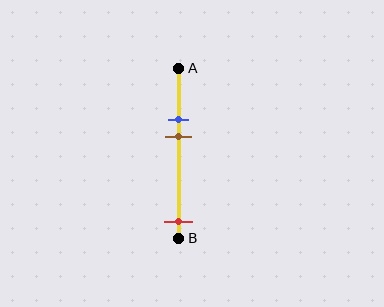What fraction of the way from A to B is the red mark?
The red mark is approximately 90% (0.9) of the way from A to B.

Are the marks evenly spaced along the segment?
No, the marks are not evenly spaced.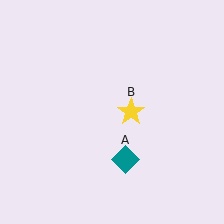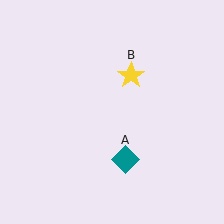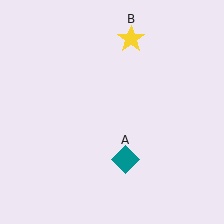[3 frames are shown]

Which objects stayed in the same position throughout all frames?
Teal diamond (object A) remained stationary.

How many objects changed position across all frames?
1 object changed position: yellow star (object B).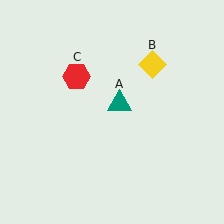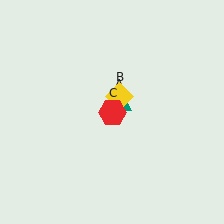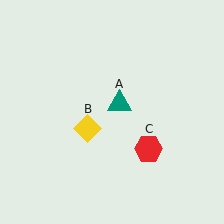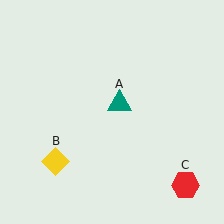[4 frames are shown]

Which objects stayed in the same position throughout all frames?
Teal triangle (object A) remained stationary.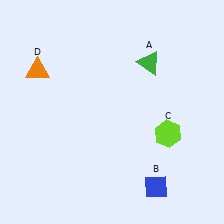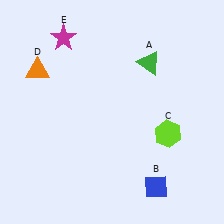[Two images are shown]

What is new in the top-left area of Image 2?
A magenta star (E) was added in the top-left area of Image 2.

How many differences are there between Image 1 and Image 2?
There is 1 difference between the two images.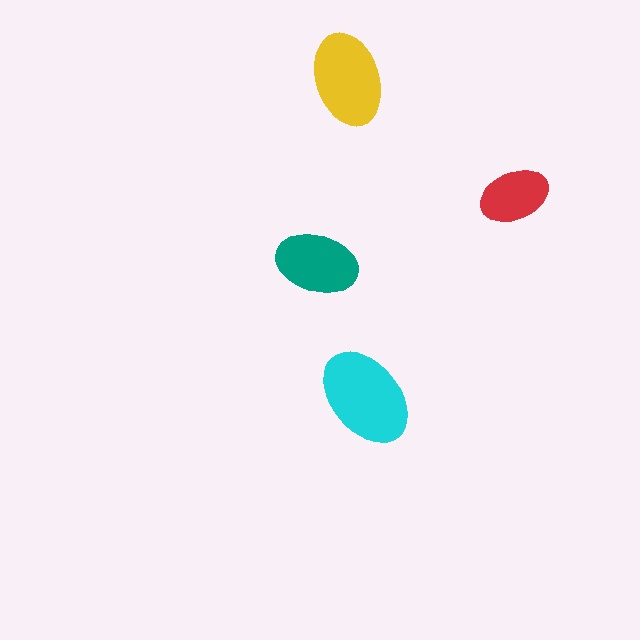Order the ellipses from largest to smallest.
the cyan one, the yellow one, the teal one, the red one.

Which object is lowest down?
The cyan ellipse is bottommost.